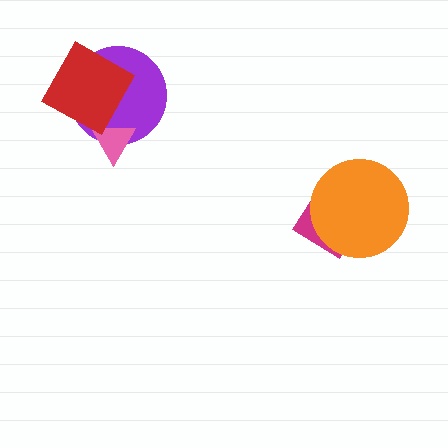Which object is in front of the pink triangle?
The red diamond is in front of the pink triangle.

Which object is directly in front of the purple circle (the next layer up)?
The pink triangle is directly in front of the purple circle.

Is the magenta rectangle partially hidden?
Yes, it is partially covered by another shape.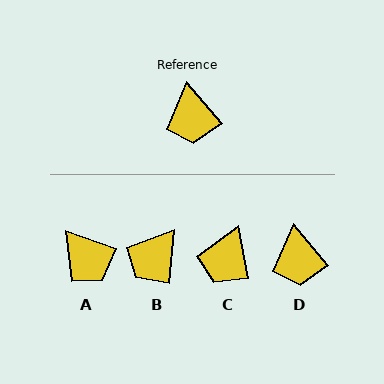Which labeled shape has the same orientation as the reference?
D.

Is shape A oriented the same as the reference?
No, it is off by about 30 degrees.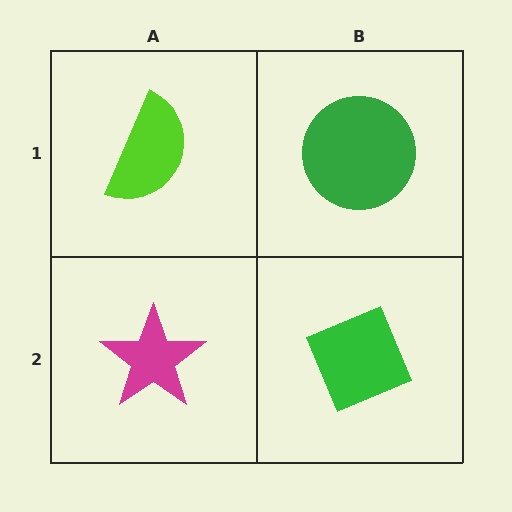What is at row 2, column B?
A green diamond.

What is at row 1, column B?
A green circle.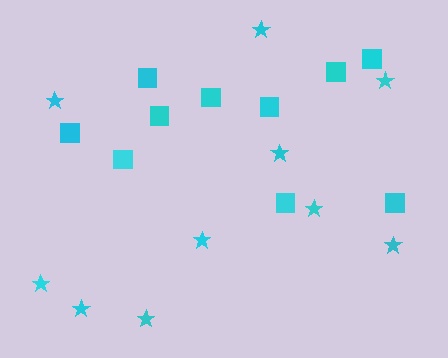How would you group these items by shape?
There are 2 groups: one group of squares (10) and one group of stars (10).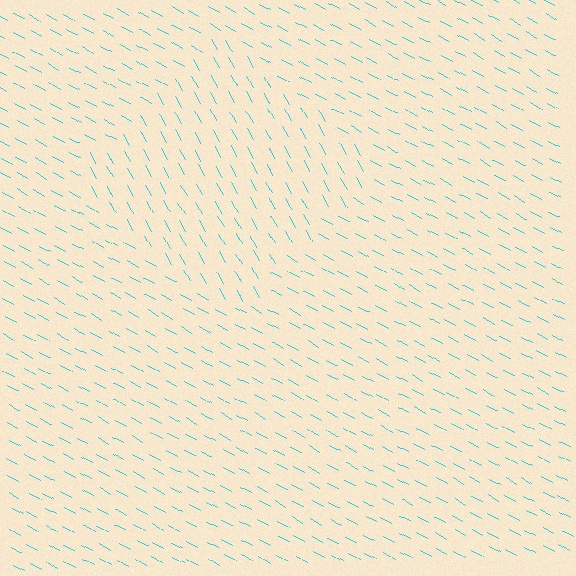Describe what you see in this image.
The image is filled with small cyan line segments. A diamond region in the image has lines oriented differently from the surrounding lines, creating a visible texture boundary.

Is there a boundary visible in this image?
Yes, there is a texture boundary formed by a change in line orientation.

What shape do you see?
I see a diamond.